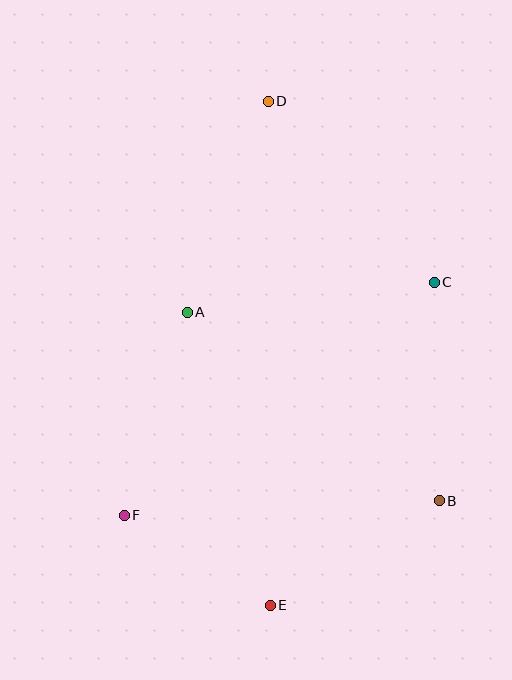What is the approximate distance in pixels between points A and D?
The distance between A and D is approximately 226 pixels.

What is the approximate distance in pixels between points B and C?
The distance between B and C is approximately 219 pixels.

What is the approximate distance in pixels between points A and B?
The distance between A and B is approximately 315 pixels.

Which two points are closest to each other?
Points E and F are closest to each other.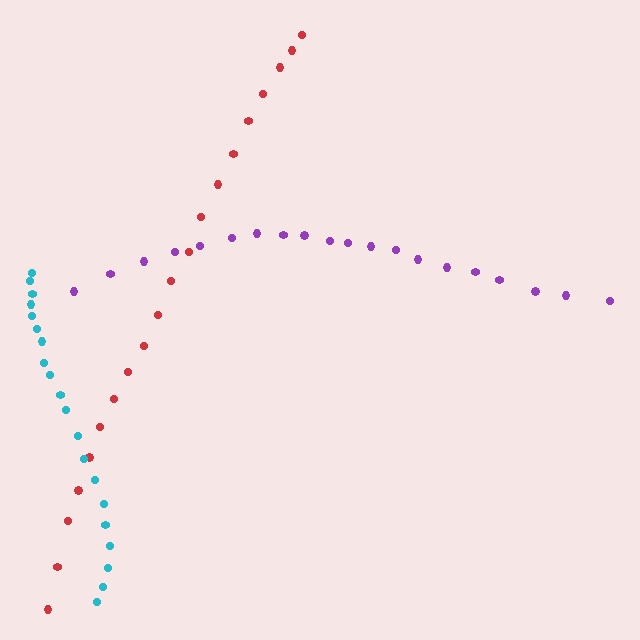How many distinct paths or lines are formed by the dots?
There are 3 distinct paths.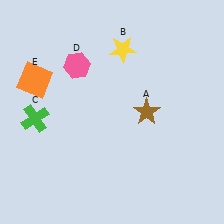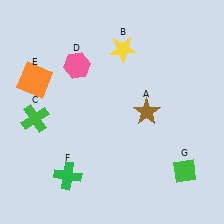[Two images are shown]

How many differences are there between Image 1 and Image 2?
There are 2 differences between the two images.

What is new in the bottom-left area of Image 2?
A green cross (F) was added in the bottom-left area of Image 2.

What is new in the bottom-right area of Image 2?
A green diamond (G) was added in the bottom-right area of Image 2.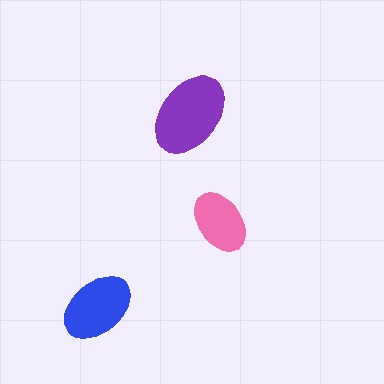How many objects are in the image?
There are 3 objects in the image.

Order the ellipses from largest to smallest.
the purple one, the blue one, the pink one.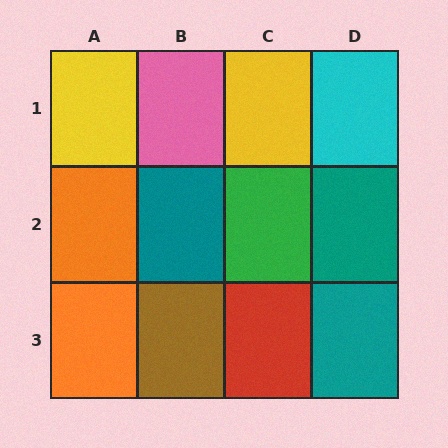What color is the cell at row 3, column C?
Red.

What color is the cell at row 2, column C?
Green.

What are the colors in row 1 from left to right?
Yellow, pink, yellow, cyan.